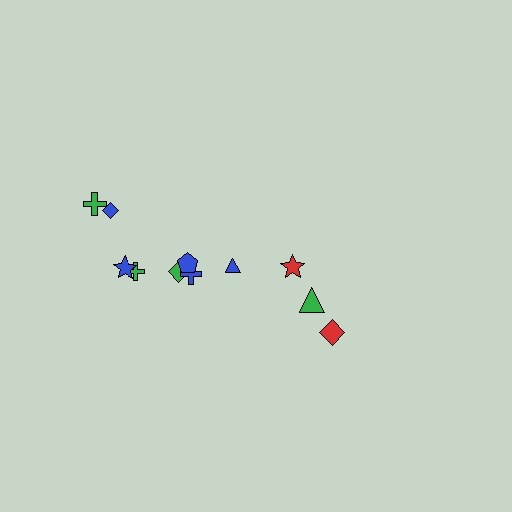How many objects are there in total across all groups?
There are 11 objects.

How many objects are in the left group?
There are 8 objects.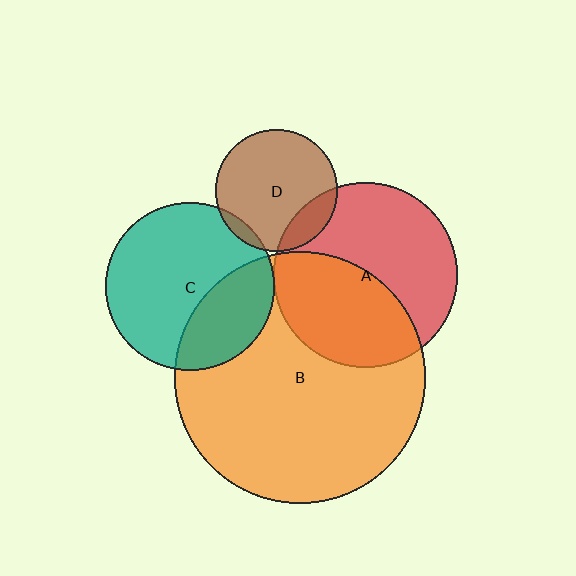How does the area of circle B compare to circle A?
Approximately 1.9 times.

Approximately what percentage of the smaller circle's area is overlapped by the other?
Approximately 5%.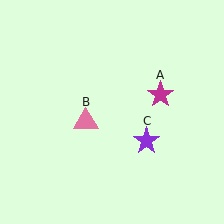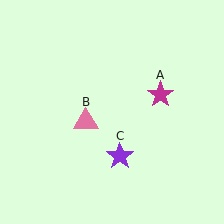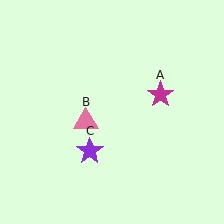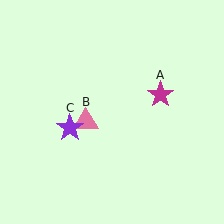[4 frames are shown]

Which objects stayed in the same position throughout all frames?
Magenta star (object A) and pink triangle (object B) remained stationary.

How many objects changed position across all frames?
1 object changed position: purple star (object C).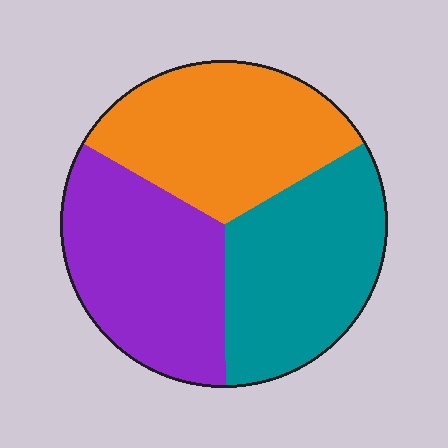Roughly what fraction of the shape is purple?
Purple covers about 35% of the shape.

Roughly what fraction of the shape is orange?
Orange takes up between a third and a half of the shape.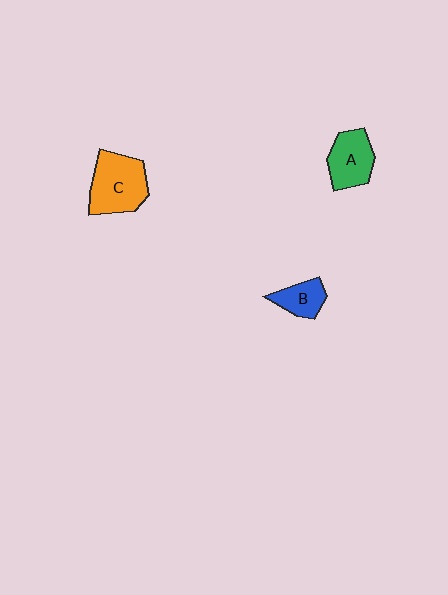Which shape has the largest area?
Shape C (orange).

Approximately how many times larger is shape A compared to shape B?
Approximately 1.5 times.